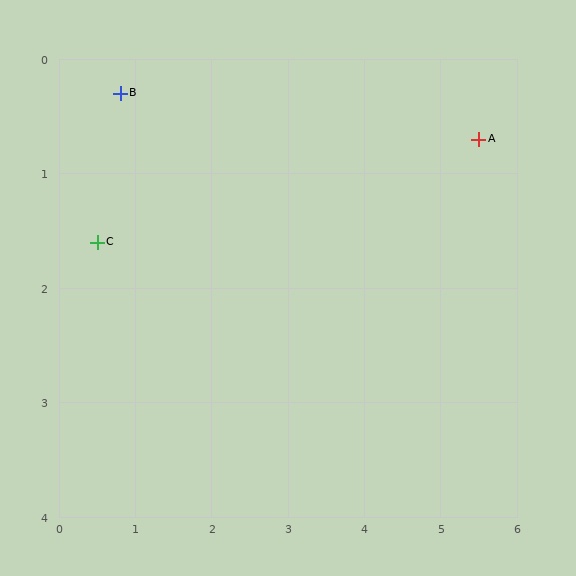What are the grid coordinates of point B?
Point B is at approximately (0.8, 0.3).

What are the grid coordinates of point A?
Point A is at approximately (5.5, 0.7).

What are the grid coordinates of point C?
Point C is at approximately (0.5, 1.6).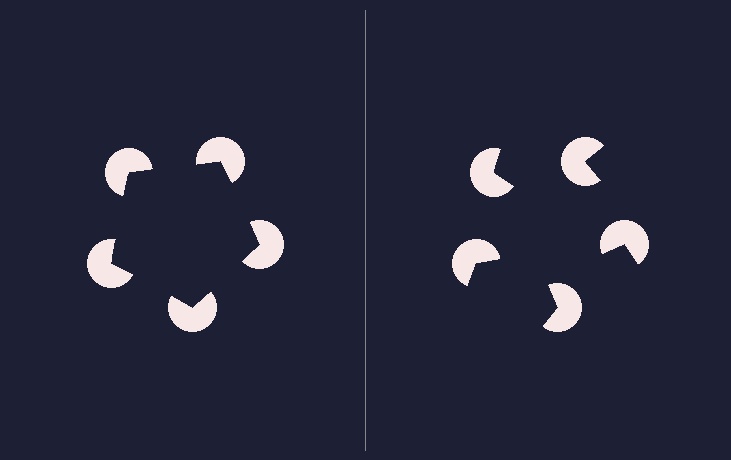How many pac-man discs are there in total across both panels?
10 — 5 on each side.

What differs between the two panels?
The pac-man discs are positioned identically on both sides; only the wedge orientations differ. On the left they align to a pentagon; on the right they are misaligned.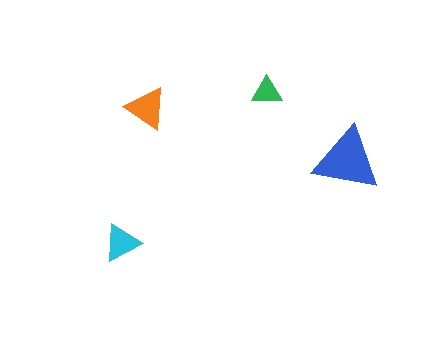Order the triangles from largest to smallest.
the blue one, the orange one, the cyan one, the green one.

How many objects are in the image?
There are 4 objects in the image.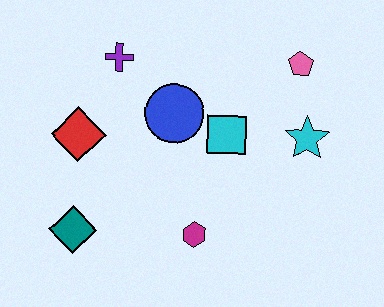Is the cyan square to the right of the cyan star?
No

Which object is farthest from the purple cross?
The cyan star is farthest from the purple cross.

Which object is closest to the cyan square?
The blue circle is closest to the cyan square.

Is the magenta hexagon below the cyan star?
Yes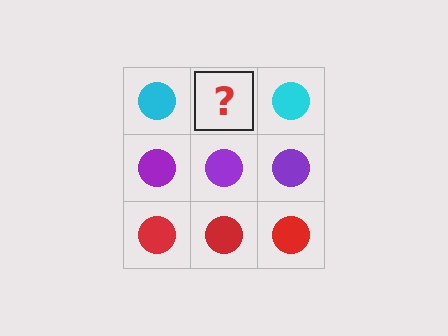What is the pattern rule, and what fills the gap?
The rule is that each row has a consistent color. The gap should be filled with a cyan circle.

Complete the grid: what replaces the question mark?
The question mark should be replaced with a cyan circle.